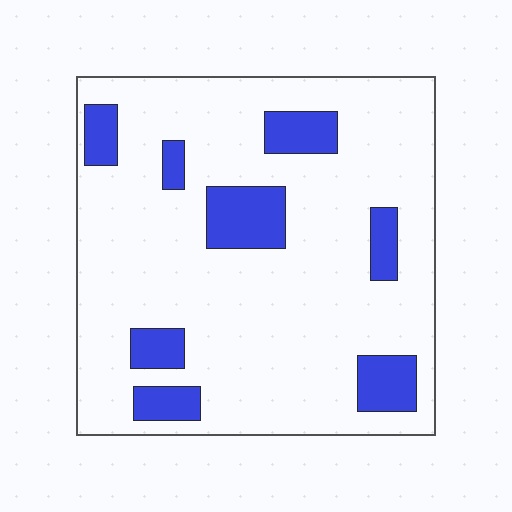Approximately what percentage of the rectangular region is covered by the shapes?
Approximately 15%.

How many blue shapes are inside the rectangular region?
8.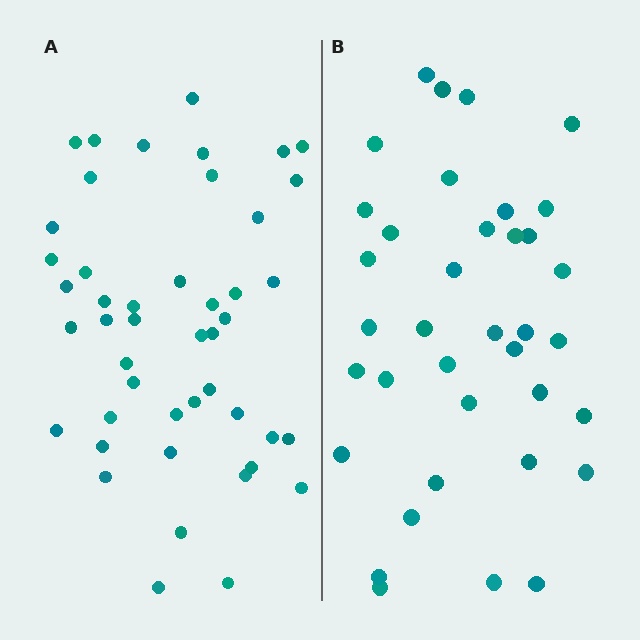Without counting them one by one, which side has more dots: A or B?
Region A (the left region) has more dots.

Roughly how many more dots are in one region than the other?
Region A has roughly 8 or so more dots than region B.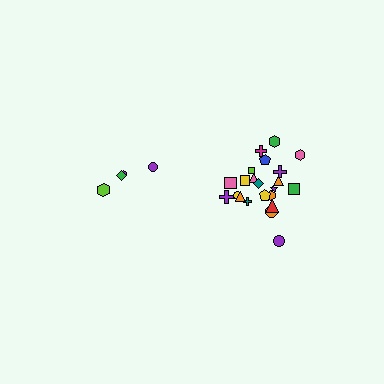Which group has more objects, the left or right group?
The right group.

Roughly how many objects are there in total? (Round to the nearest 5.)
Roughly 25 objects in total.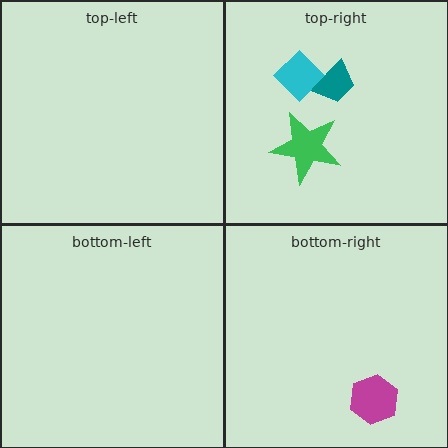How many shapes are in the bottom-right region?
1.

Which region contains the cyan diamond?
The top-right region.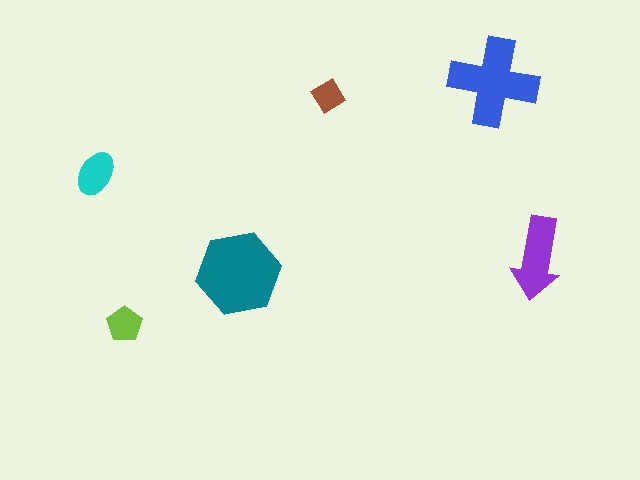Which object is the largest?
The teal hexagon.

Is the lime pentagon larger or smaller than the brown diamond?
Larger.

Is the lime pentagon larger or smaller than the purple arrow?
Smaller.